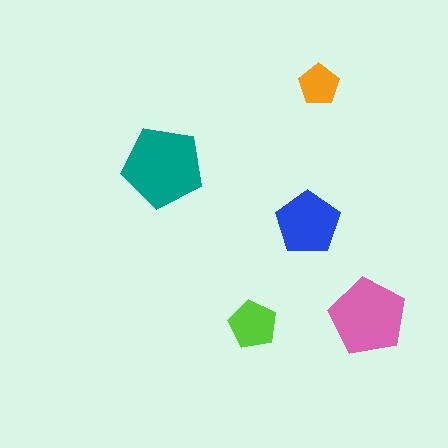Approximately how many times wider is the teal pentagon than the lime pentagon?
About 1.5 times wider.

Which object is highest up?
The orange pentagon is topmost.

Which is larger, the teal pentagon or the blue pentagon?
The teal one.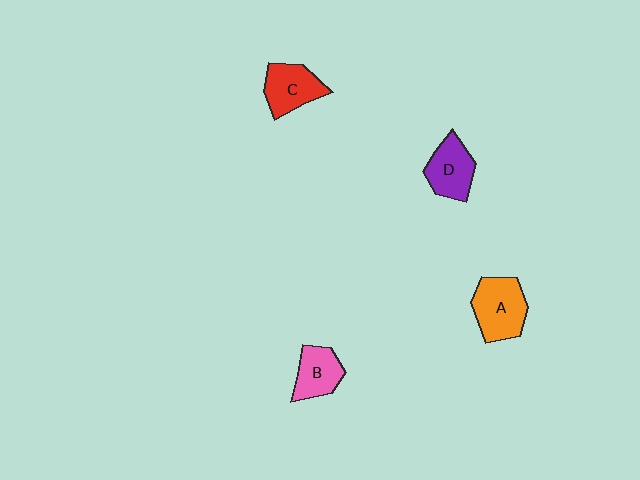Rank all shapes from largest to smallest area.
From largest to smallest: A (orange), C (red), D (purple), B (pink).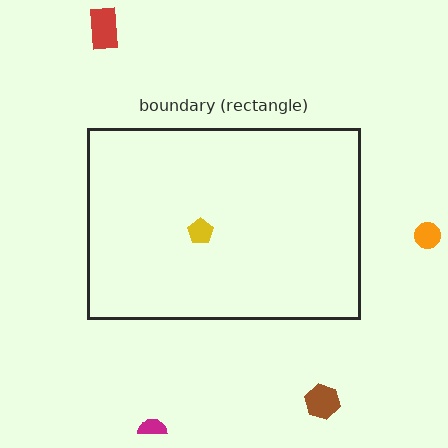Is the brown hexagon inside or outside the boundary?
Outside.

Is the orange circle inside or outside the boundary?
Outside.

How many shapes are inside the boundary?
1 inside, 4 outside.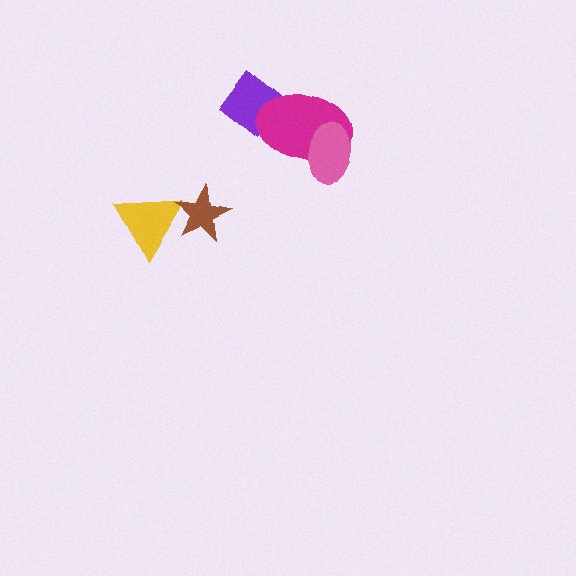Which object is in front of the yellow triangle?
The brown star is in front of the yellow triangle.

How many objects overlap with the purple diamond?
1 object overlaps with the purple diamond.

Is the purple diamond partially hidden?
Yes, it is partially covered by another shape.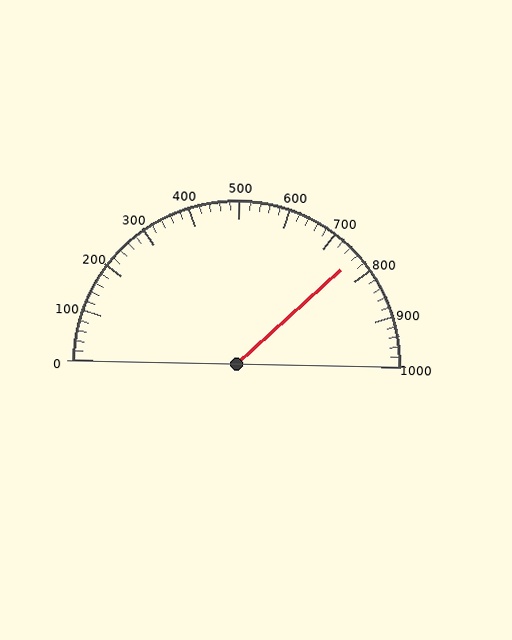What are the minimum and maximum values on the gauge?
The gauge ranges from 0 to 1000.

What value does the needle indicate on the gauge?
The needle indicates approximately 760.